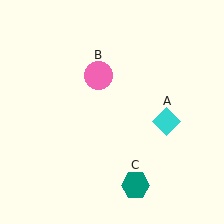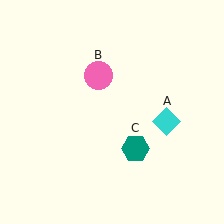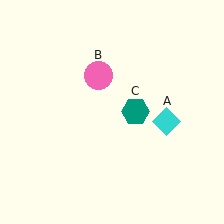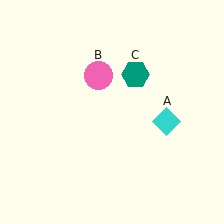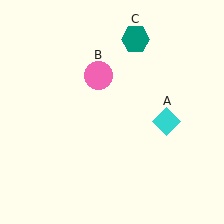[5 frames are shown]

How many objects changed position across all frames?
1 object changed position: teal hexagon (object C).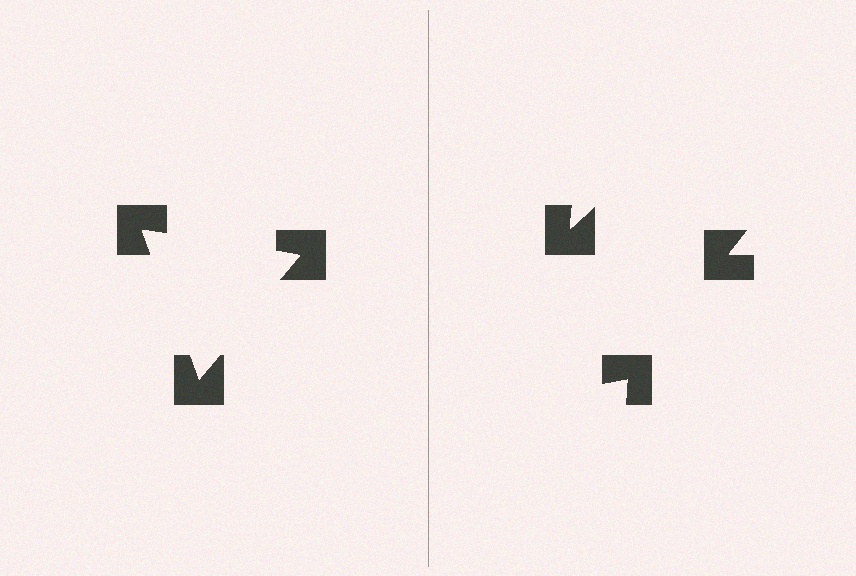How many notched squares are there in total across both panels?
6 — 3 on each side.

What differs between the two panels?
The notched squares are positioned identically on both sides; only the wedge orientations differ. On the left they align to a triangle; on the right they are misaligned.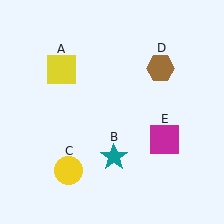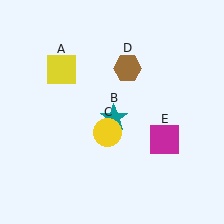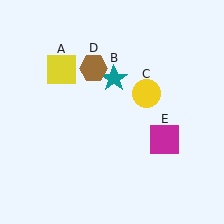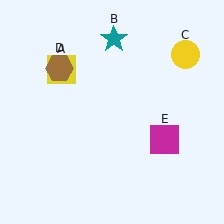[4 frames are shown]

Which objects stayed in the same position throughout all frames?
Yellow square (object A) and magenta square (object E) remained stationary.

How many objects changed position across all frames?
3 objects changed position: teal star (object B), yellow circle (object C), brown hexagon (object D).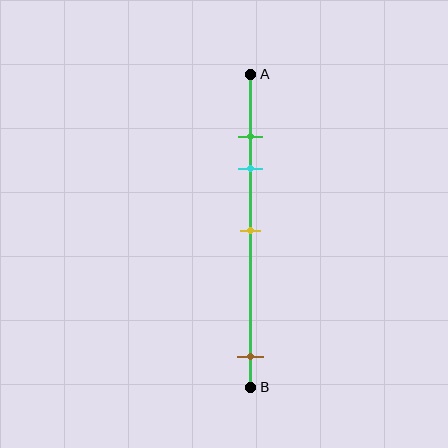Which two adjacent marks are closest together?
The green and cyan marks are the closest adjacent pair.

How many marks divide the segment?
There are 4 marks dividing the segment.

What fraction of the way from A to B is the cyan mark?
The cyan mark is approximately 30% (0.3) of the way from A to B.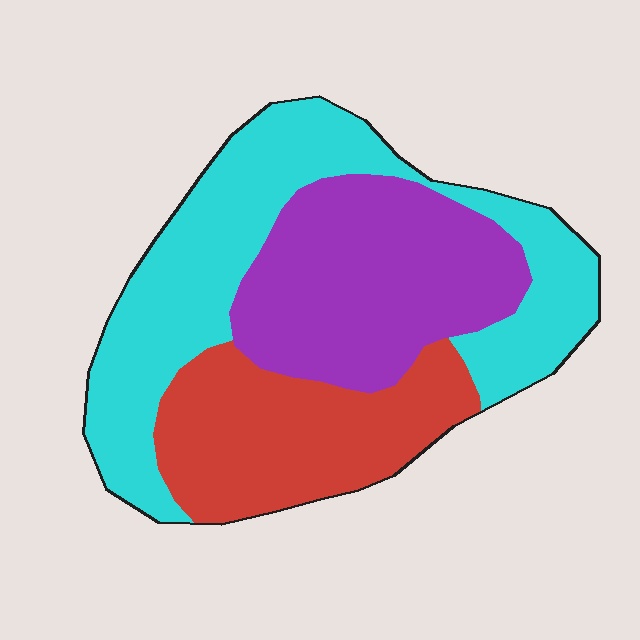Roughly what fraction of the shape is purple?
Purple takes up between a sixth and a third of the shape.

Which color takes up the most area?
Cyan, at roughly 40%.